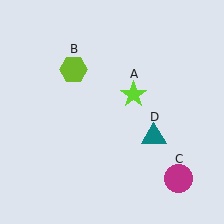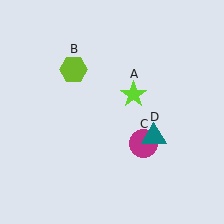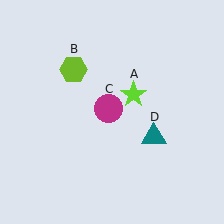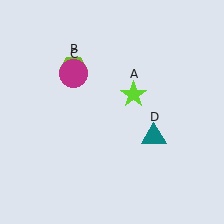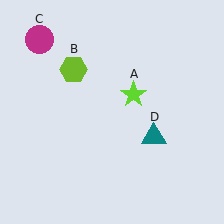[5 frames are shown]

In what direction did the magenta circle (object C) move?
The magenta circle (object C) moved up and to the left.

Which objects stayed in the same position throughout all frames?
Lime star (object A) and lime hexagon (object B) and teal triangle (object D) remained stationary.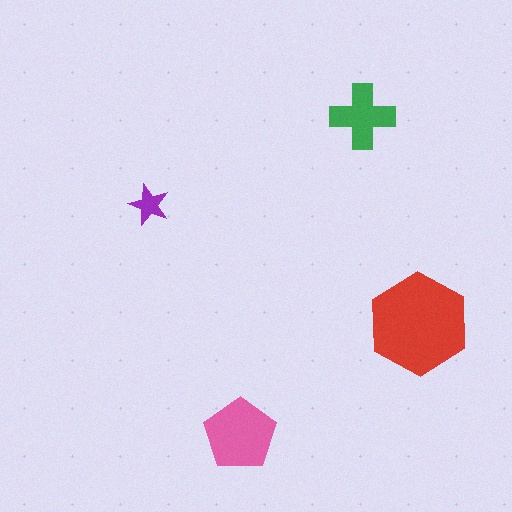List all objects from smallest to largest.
The purple star, the green cross, the pink pentagon, the red hexagon.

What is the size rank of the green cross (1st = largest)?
3rd.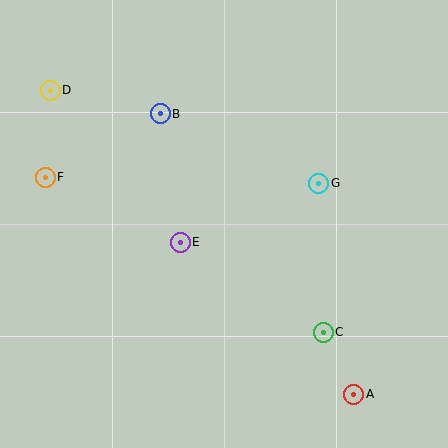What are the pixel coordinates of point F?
Point F is at (45, 177).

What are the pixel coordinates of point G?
Point G is at (319, 183).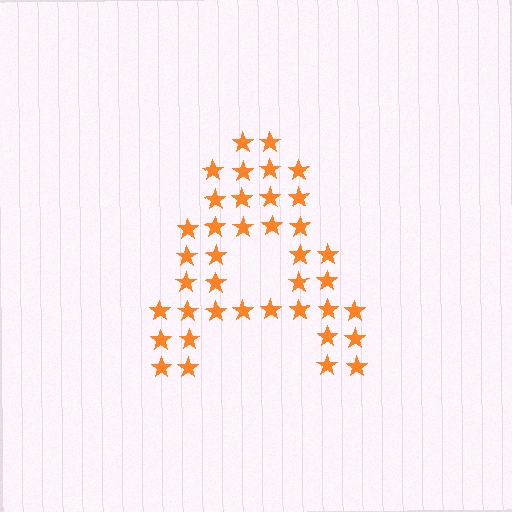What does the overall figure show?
The overall figure shows the letter A.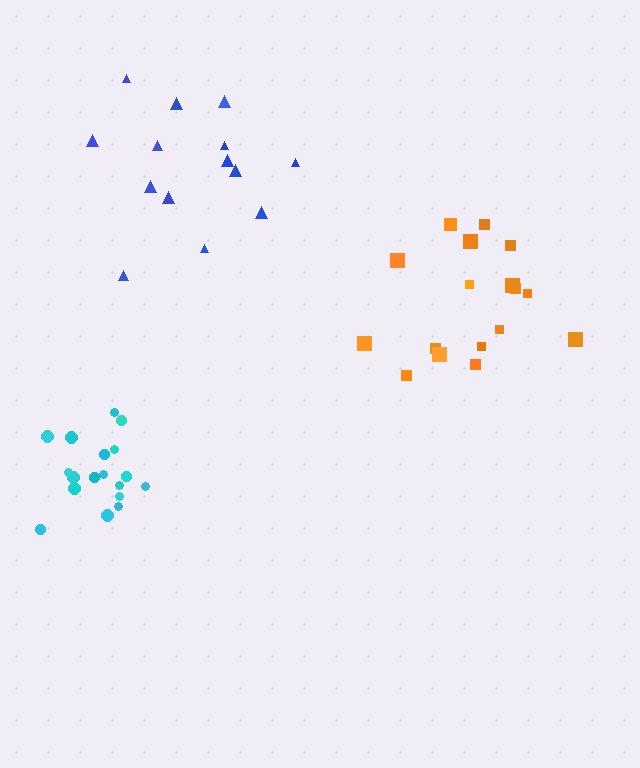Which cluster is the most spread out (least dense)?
Blue.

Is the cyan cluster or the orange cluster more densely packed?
Cyan.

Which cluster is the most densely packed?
Cyan.